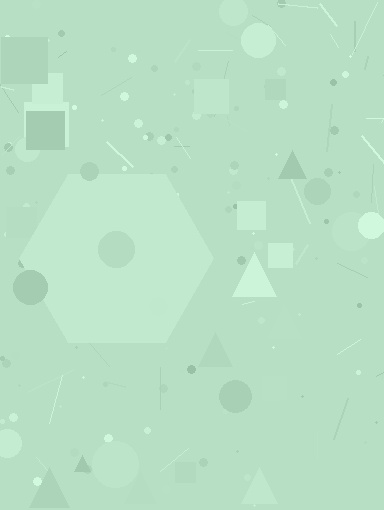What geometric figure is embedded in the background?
A hexagon is embedded in the background.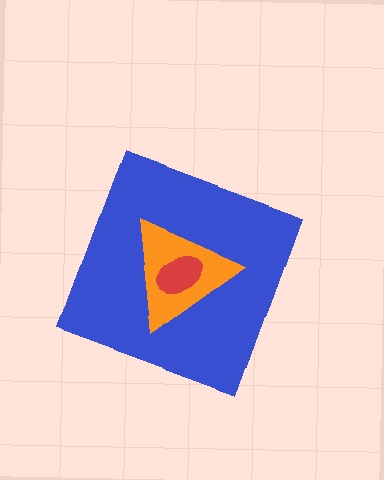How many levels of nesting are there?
3.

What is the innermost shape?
The red ellipse.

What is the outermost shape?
The blue diamond.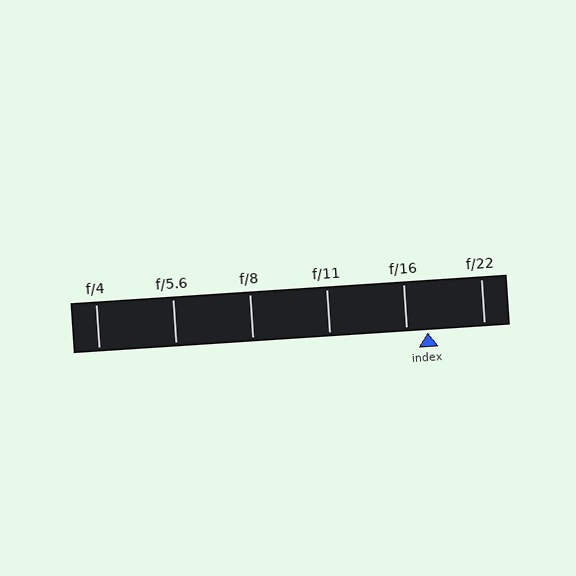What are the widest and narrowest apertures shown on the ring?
The widest aperture shown is f/4 and the narrowest is f/22.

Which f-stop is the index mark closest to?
The index mark is closest to f/16.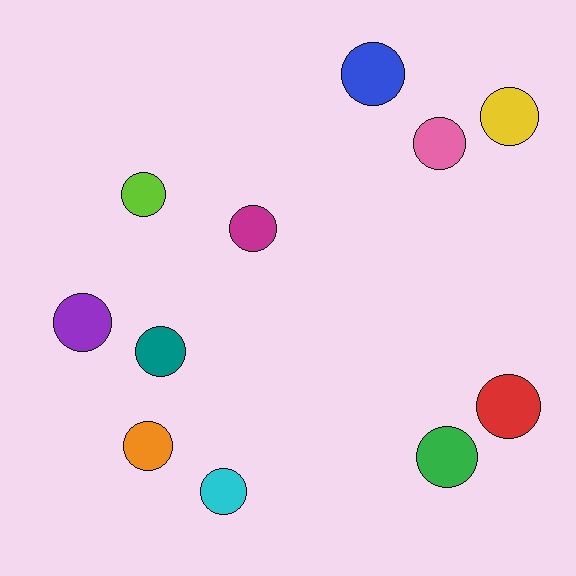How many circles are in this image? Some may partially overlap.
There are 11 circles.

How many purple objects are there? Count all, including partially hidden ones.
There is 1 purple object.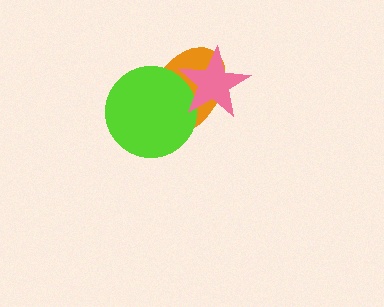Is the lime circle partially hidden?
Yes, it is partially covered by another shape.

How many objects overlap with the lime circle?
2 objects overlap with the lime circle.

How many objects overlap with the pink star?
2 objects overlap with the pink star.